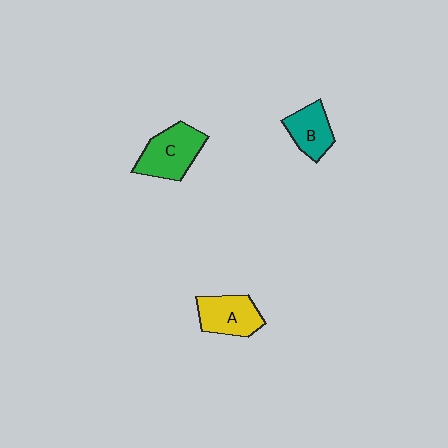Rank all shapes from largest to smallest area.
From largest to smallest: C (green), A (yellow), B (teal).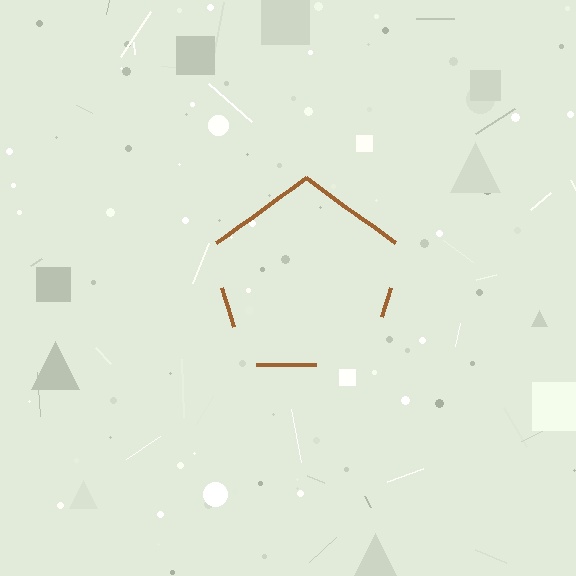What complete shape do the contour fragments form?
The contour fragments form a pentagon.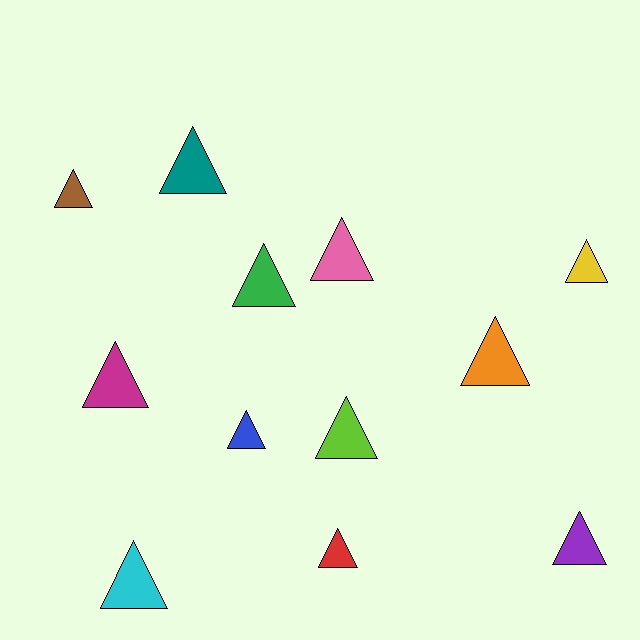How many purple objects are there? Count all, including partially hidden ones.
There is 1 purple object.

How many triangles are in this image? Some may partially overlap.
There are 12 triangles.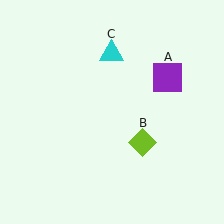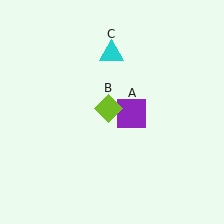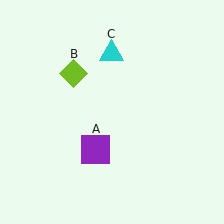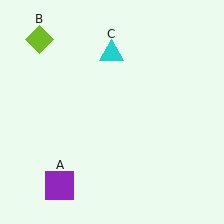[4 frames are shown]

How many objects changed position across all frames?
2 objects changed position: purple square (object A), lime diamond (object B).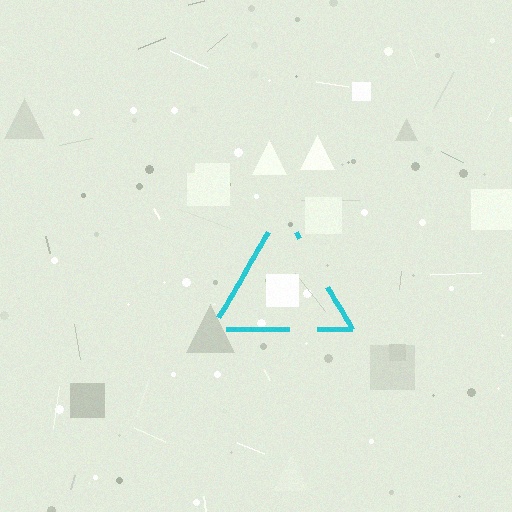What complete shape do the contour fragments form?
The contour fragments form a triangle.